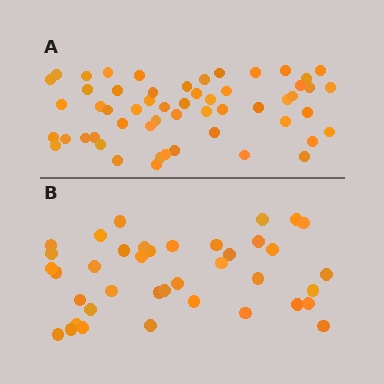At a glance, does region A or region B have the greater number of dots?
Region A (the top region) has more dots.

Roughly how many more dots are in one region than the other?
Region A has approximately 15 more dots than region B.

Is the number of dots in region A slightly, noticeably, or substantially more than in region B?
Region A has noticeably more, but not dramatically so. The ratio is roughly 1.4 to 1.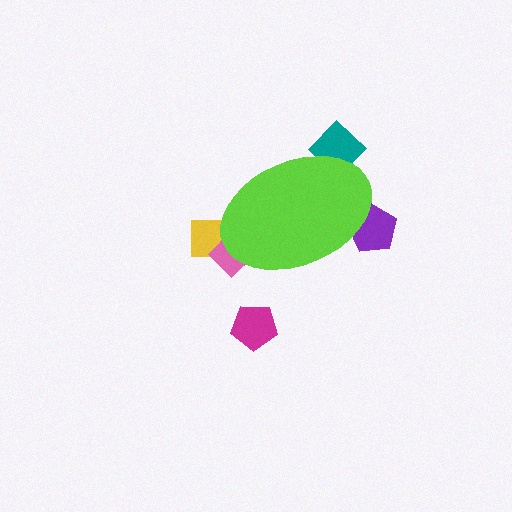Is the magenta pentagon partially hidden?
No, the magenta pentagon is fully visible.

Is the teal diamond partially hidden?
Yes, the teal diamond is partially hidden behind the lime ellipse.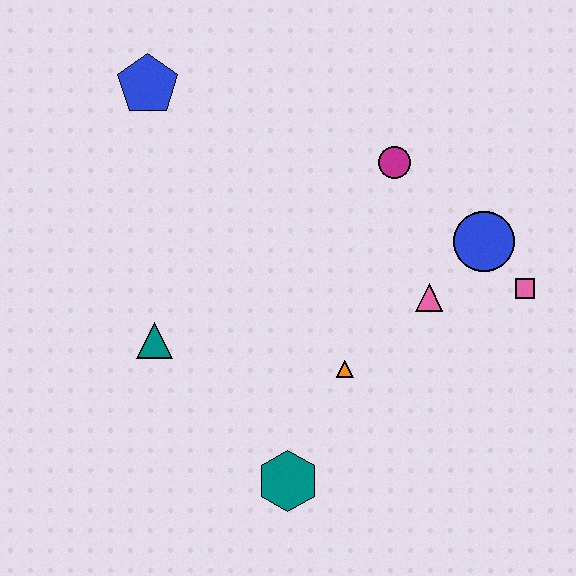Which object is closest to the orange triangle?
The pink triangle is closest to the orange triangle.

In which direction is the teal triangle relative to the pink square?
The teal triangle is to the left of the pink square.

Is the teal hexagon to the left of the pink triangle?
Yes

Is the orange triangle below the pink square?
Yes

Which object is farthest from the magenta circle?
The teal hexagon is farthest from the magenta circle.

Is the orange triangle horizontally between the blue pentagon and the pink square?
Yes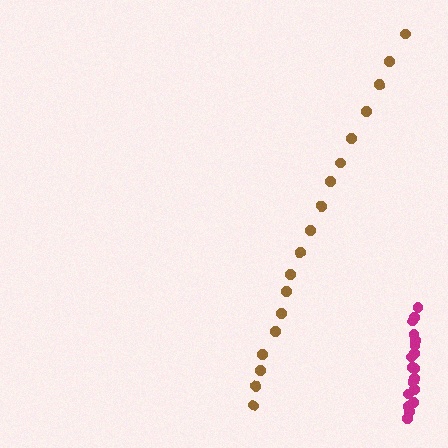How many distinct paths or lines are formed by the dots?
There are 2 distinct paths.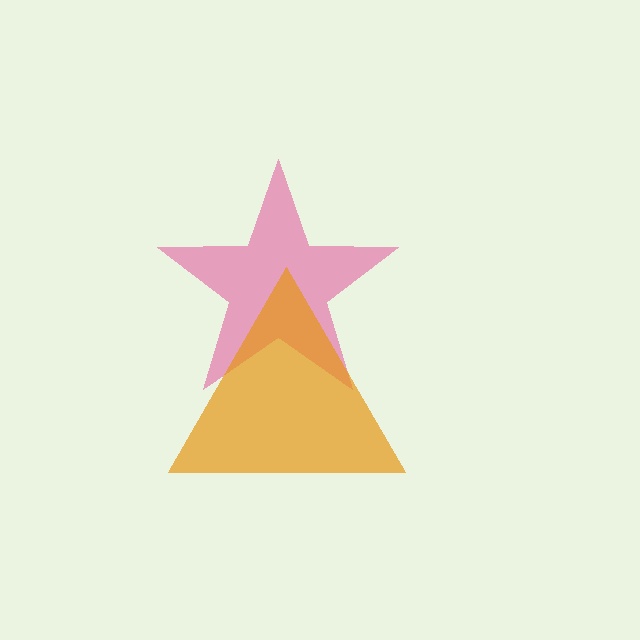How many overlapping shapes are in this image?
There are 2 overlapping shapes in the image.